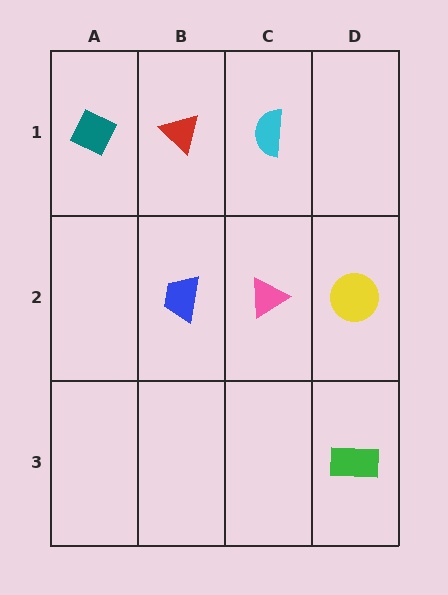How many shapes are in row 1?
3 shapes.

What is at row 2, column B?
A blue trapezoid.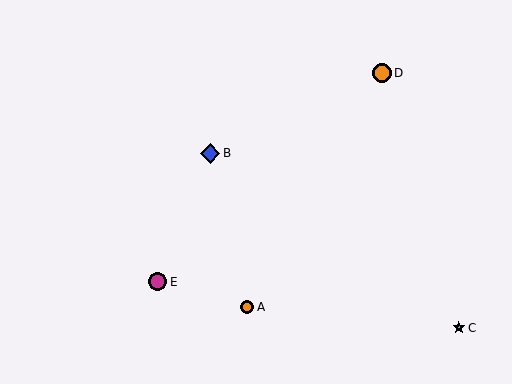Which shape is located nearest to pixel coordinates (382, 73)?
The orange circle (labeled D) at (382, 73) is nearest to that location.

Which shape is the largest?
The blue diamond (labeled B) is the largest.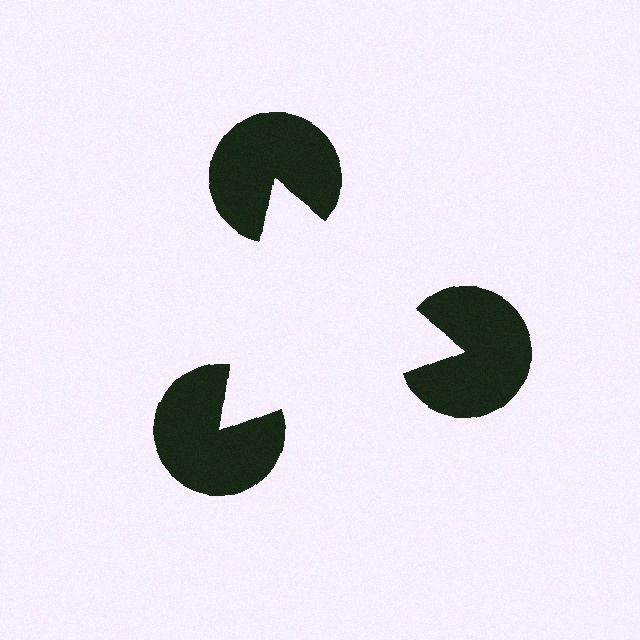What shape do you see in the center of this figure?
An illusory triangle — its edges are inferred from the aligned wedge cuts in the pac-man discs, not physically drawn.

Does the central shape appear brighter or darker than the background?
It typically appears slightly brighter than the background, even though no actual brightness change is drawn.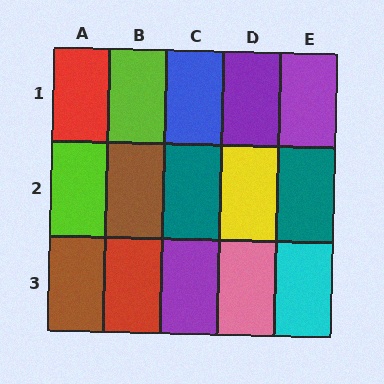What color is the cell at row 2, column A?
Lime.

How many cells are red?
2 cells are red.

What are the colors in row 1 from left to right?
Red, lime, blue, purple, purple.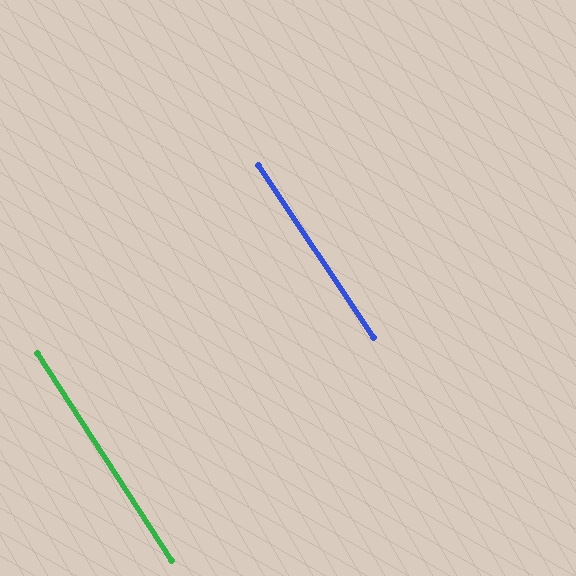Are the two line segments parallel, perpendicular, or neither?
Parallel — their directions differ by only 1.0°.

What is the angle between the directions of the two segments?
Approximately 1 degree.